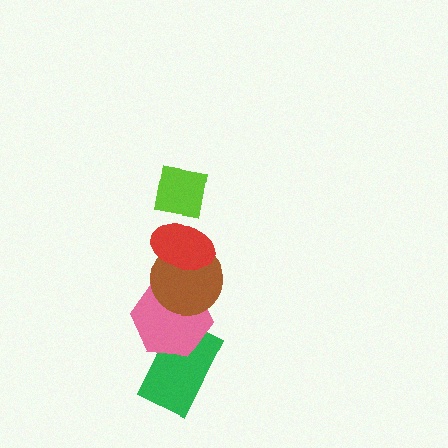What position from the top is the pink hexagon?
The pink hexagon is 4th from the top.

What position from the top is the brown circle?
The brown circle is 3rd from the top.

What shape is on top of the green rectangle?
The pink hexagon is on top of the green rectangle.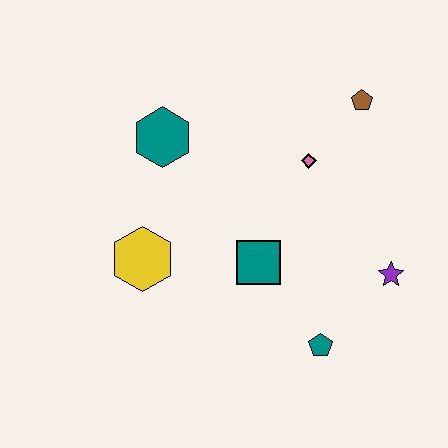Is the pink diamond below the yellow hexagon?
No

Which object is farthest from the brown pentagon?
The yellow hexagon is farthest from the brown pentagon.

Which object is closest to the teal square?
The teal pentagon is closest to the teal square.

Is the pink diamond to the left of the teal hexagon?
No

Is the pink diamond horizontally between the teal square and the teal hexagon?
No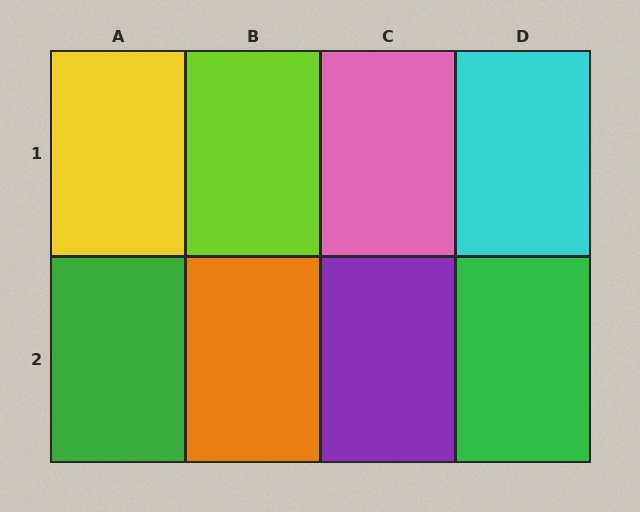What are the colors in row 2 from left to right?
Green, orange, purple, green.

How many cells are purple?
1 cell is purple.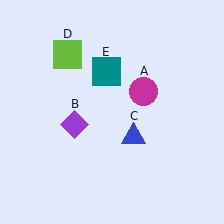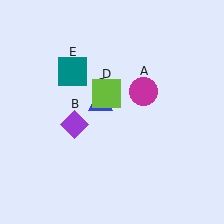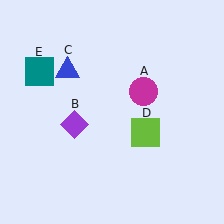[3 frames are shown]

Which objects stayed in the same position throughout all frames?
Magenta circle (object A) and purple diamond (object B) remained stationary.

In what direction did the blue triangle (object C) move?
The blue triangle (object C) moved up and to the left.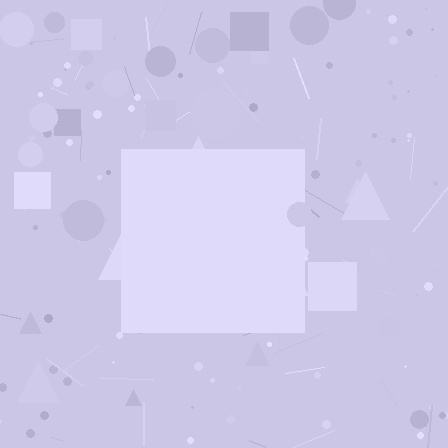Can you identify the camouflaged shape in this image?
The camouflaged shape is a square.